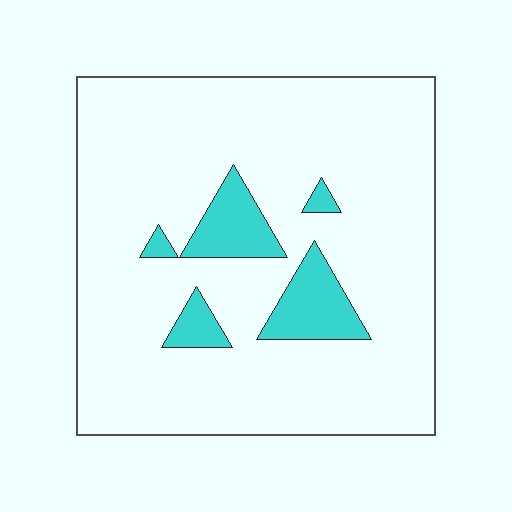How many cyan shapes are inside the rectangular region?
5.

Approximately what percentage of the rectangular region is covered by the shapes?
Approximately 10%.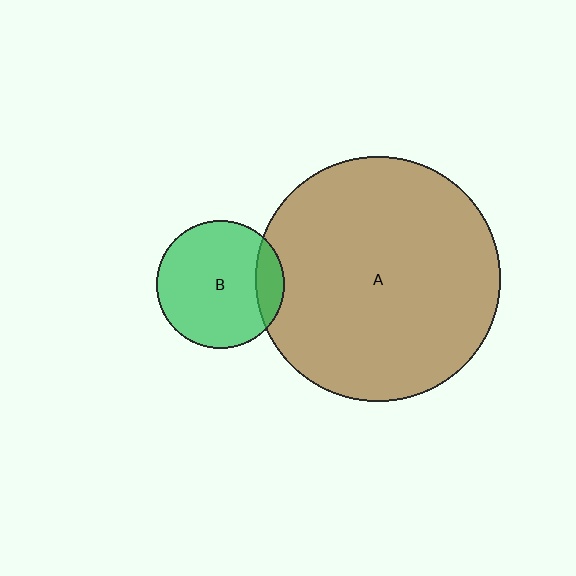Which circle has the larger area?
Circle A (brown).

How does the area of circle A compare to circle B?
Approximately 3.7 times.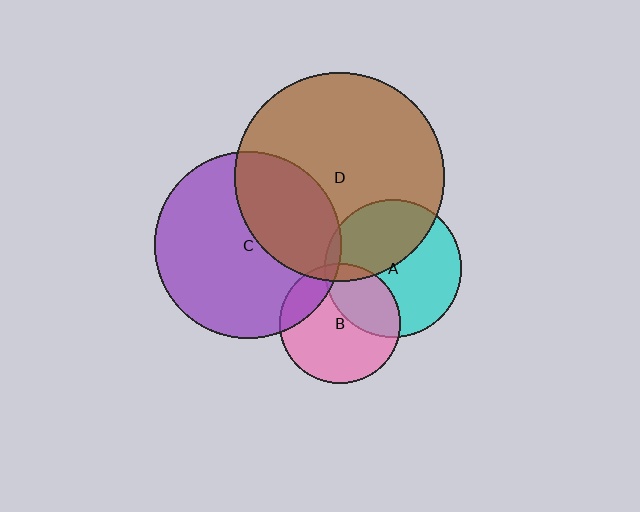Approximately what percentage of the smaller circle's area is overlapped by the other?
Approximately 5%.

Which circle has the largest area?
Circle D (brown).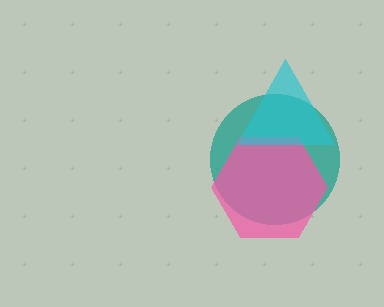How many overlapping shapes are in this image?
There are 3 overlapping shapes in the image.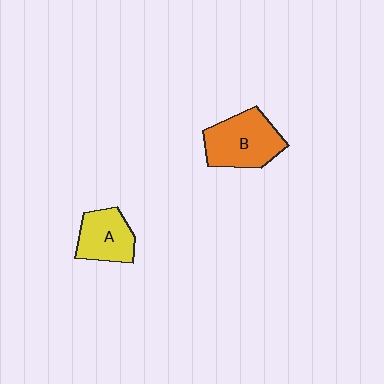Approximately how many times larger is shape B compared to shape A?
Approximately 1.4 times.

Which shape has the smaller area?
Shape A (yellow).